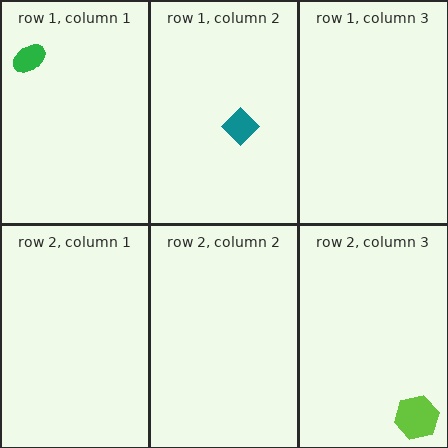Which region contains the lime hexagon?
The row 2, column 3 region.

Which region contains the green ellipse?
The row 1, column 1 region.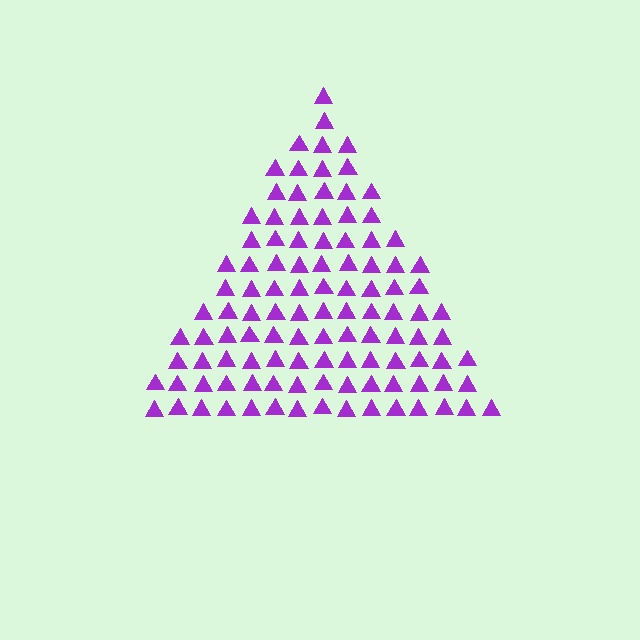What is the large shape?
The large shape is a triangle.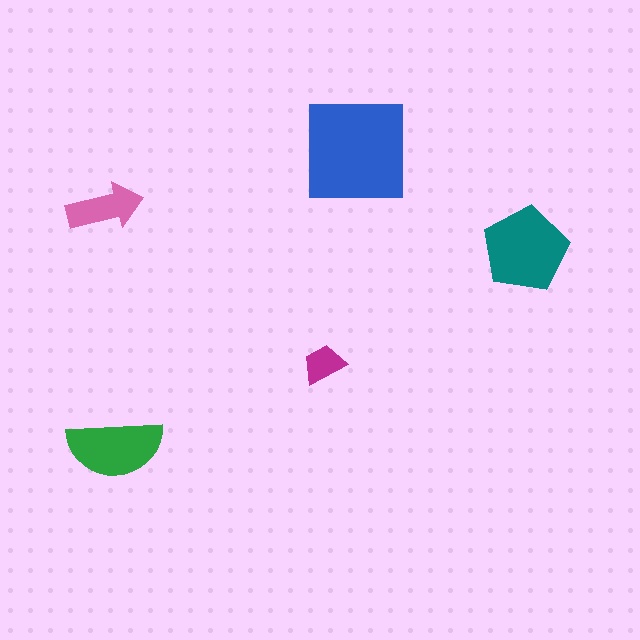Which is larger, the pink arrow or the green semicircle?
The green semicircle.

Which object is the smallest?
The magenta trapezoid.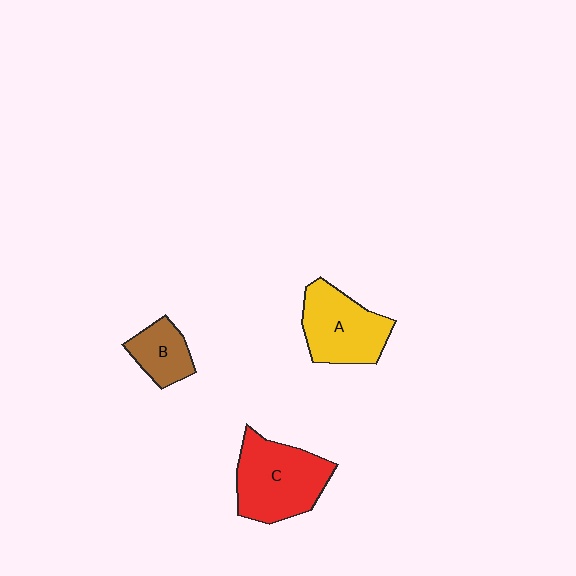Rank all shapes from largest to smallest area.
From largest to smallest: C (red), A (yellow), B (brown).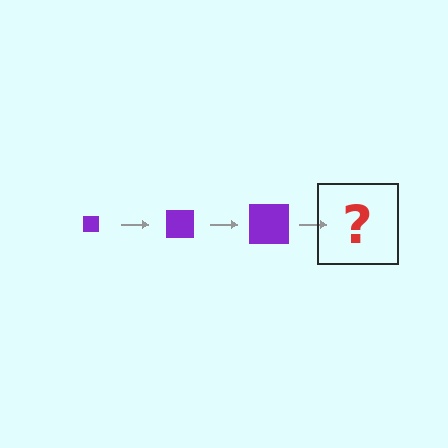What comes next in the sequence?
The next element should be a purple square, larger than the previous one.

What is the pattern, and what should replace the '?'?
The pattern is that the square gets progressively larger each step. The '?' should be a purple square, larger than the previous one.